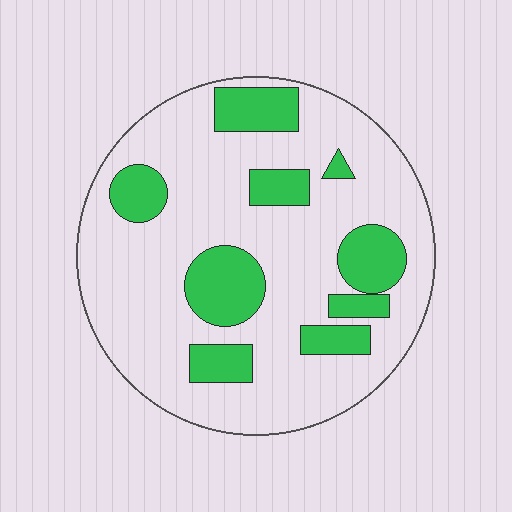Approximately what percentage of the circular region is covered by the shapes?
Approximately 25%.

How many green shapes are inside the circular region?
9.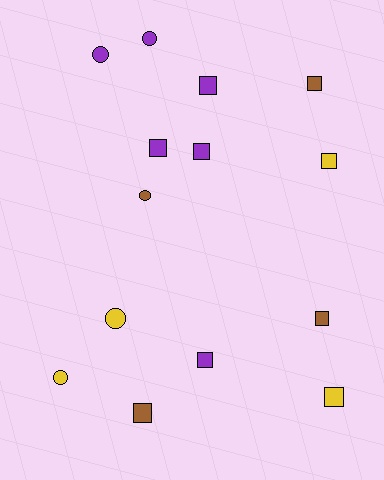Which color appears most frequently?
Purple, with 6 objects.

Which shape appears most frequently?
Square, with 9 objects.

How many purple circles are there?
There are 2 purple circles.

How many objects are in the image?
There are 14 objects.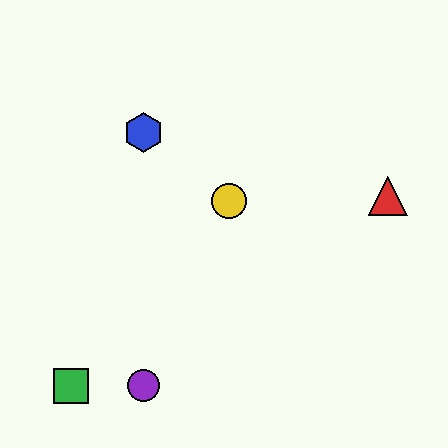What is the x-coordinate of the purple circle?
The purple circle is at x≈143.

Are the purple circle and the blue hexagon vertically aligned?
Yes, both are at x≈143.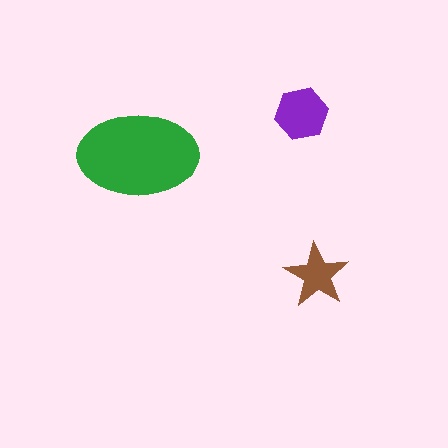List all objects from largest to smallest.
The green ellipse, the purple hexagon, the brown star.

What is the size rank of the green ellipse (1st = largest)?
1st.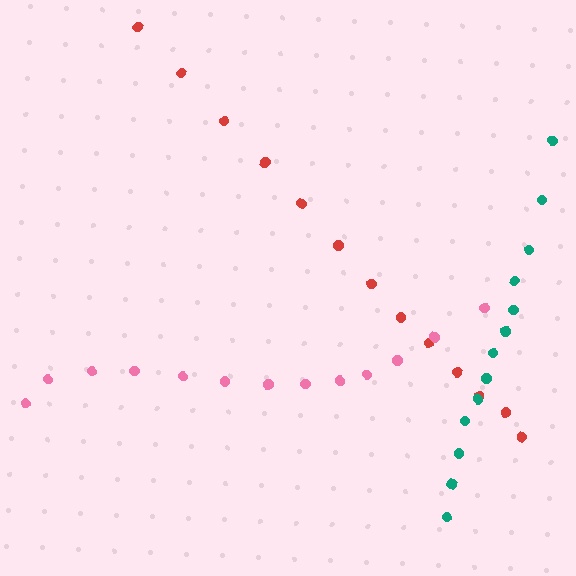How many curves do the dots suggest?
There are 3 distinct paths.